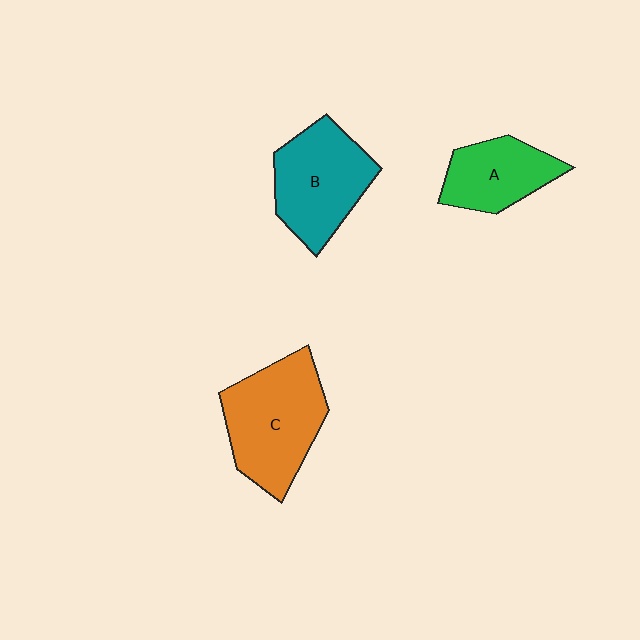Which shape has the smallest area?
Shape A (green).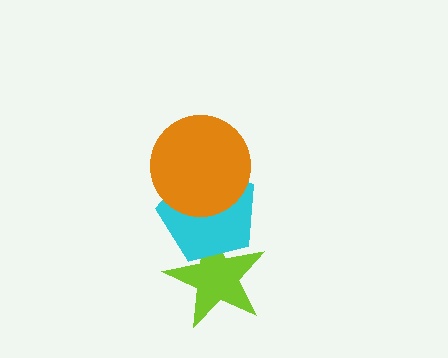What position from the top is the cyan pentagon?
The cyan pentagon is 2nd from the top.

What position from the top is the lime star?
The lime star is 3rd from the top.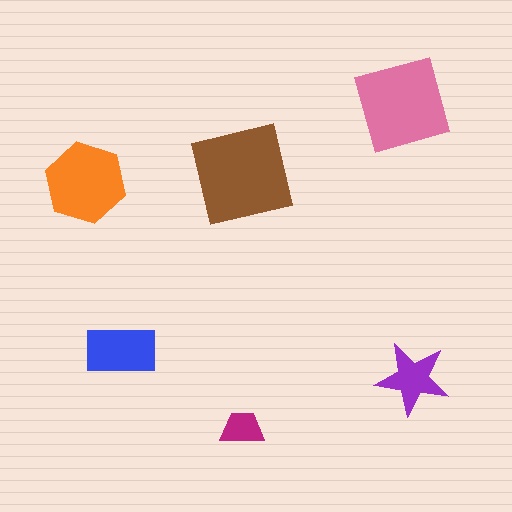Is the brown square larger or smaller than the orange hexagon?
Larger.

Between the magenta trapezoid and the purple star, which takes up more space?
The purple star.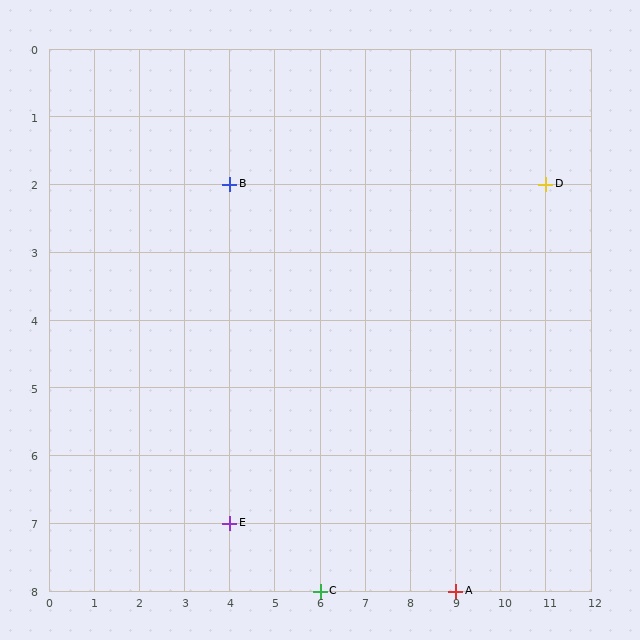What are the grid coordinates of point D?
Point D is at grid coordinates (11, 2).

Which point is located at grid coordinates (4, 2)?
Point B is at (4, 2).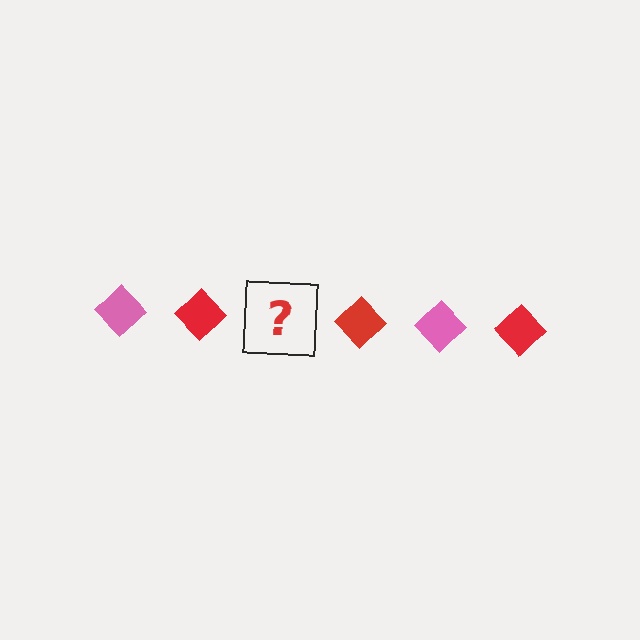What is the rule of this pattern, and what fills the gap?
The rule is that the pattern cycles through pink, red diamonds. The gap should be filled with a pink diamond.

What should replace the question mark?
The question mark should be replaced with a pink diamond.